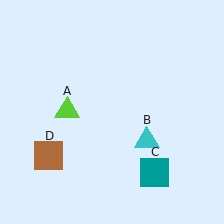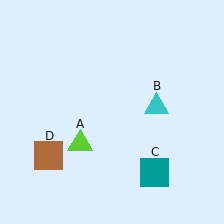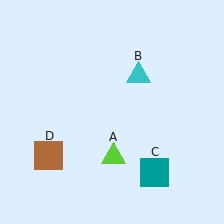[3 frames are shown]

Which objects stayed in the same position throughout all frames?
Teal square (object C) and brown square (object D) remained stationary.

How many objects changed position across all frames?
2 objects changed position: lime triangle (object A), cyan triangle (object B).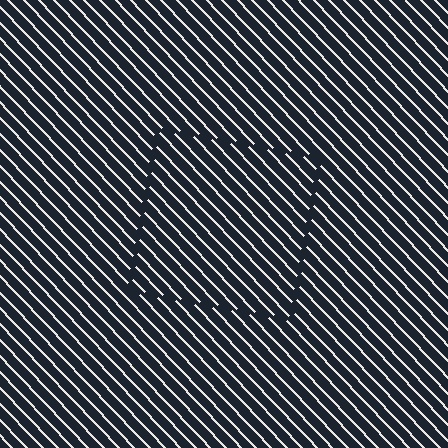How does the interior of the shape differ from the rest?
The interior of the shape contains the same grating, shifted by half a period — the contour is defined by the phase discontinuity where line-ends from the inner and outer gratings abut.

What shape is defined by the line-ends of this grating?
An illusory square. The interior of the shape contains the same grating, shifted by half a period — the contour is defined by the phase discontinuity where line-ends from the inner and outer gratings abut.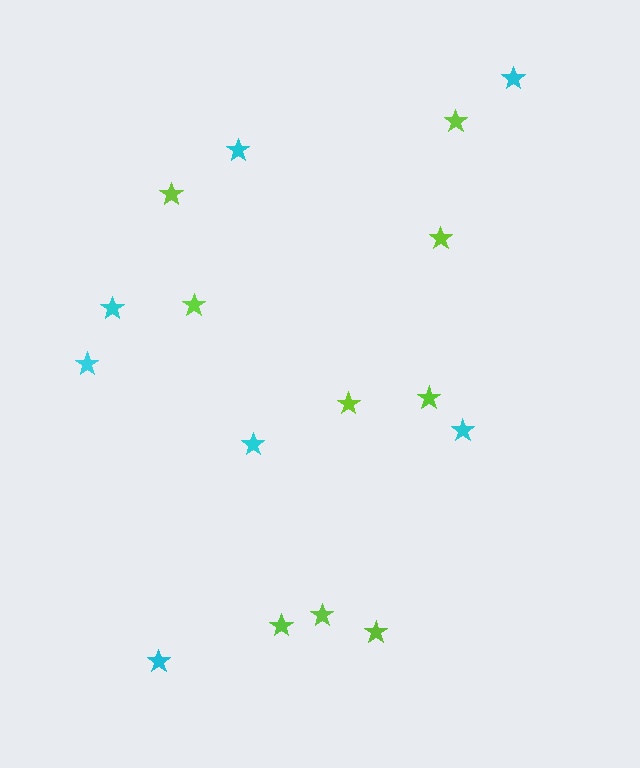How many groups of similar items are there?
There are 2 groups: one group of cyan stars (7) and one group of lime stars (9).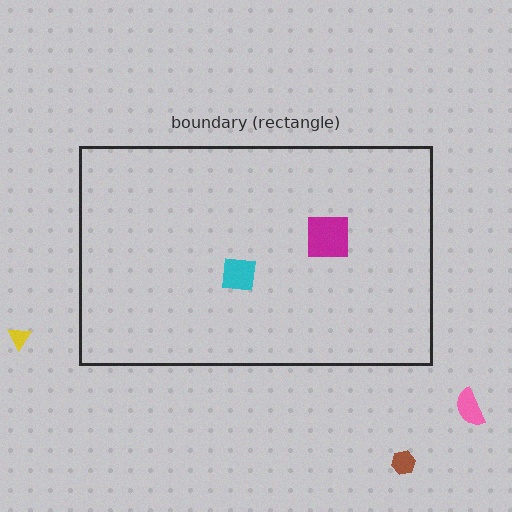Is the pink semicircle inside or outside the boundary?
Outside.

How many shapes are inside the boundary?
2 inside, 3 outside.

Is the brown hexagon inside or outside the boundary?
Outside.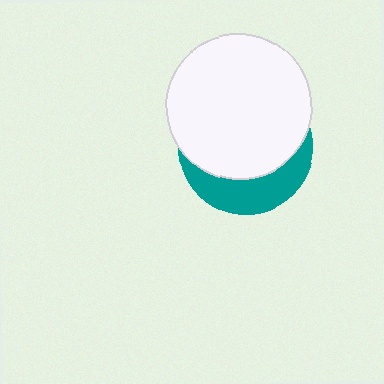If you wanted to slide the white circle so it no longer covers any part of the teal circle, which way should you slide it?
Slide it up — that is the most direct way to separate the two shapes.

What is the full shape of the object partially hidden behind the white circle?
The partially hidden object is a teal circle.